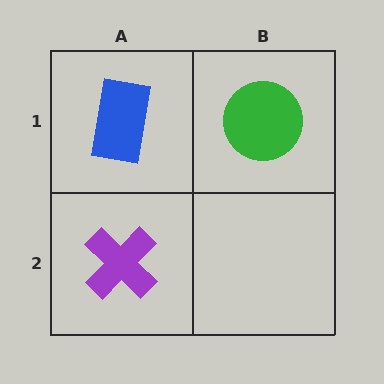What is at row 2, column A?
A purple cross.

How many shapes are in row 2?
1 shape.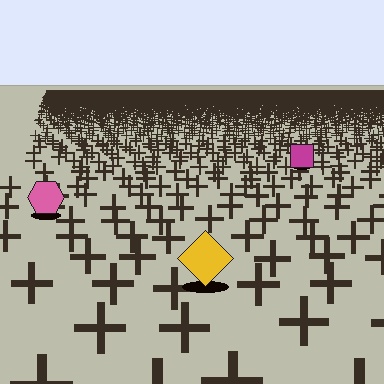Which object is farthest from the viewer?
The magenta square is farthest from the viewer. It appears smaller and the ground texture around it is denser.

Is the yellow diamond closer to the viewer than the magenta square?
Yes. The yellow diamond is closer — you can tell from the texture gradient: the ground texture is coarser near it.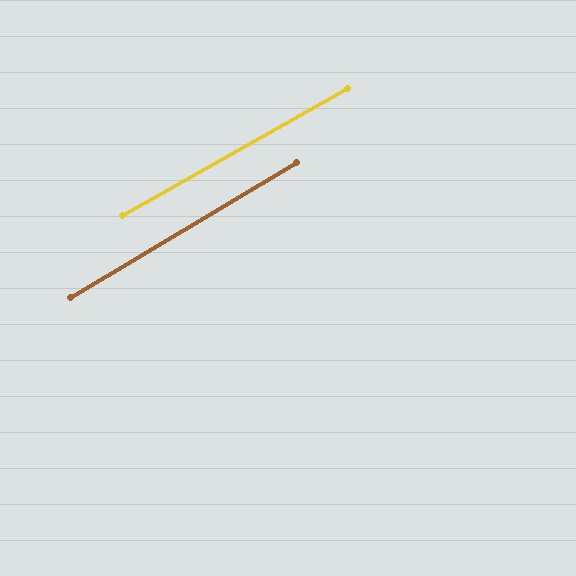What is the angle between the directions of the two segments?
Approximately 2 degrees.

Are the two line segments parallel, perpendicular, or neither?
Parallel — their directions differ by only 1.6°.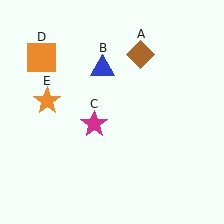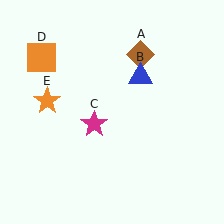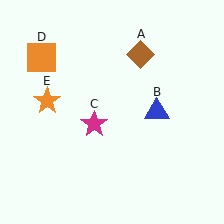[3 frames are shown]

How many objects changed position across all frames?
1 object changed position: blue triangle (object B).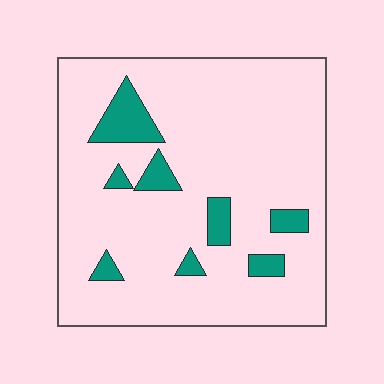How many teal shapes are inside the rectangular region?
8.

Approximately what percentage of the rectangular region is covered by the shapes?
Approximately 10%.